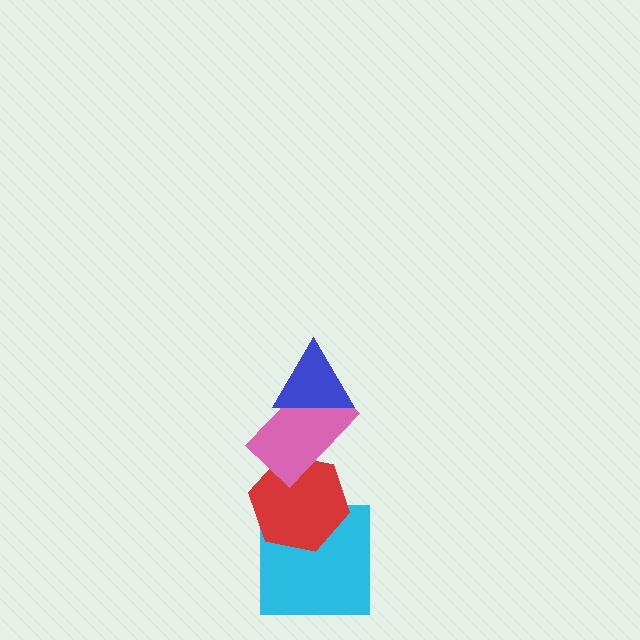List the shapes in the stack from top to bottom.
From top to bottom: the blue triangle, the pink rectangle, the red hexagon, the cyan square.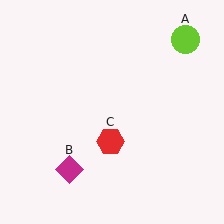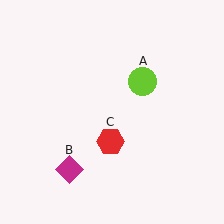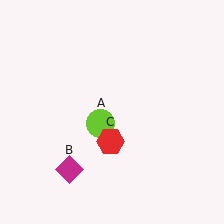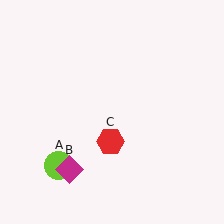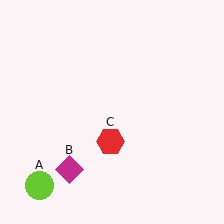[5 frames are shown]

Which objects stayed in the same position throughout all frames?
Magenta diamond (object B) and red hexagon (object C) remained stationary.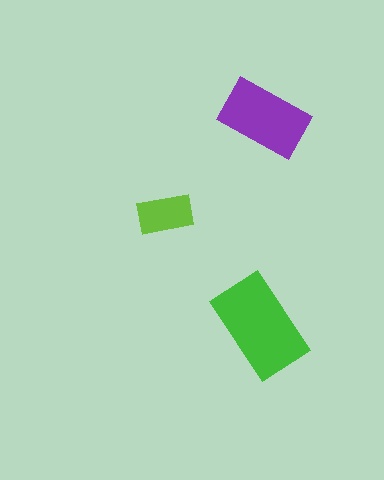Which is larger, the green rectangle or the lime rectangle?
The green one.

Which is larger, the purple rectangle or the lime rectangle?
The purple one.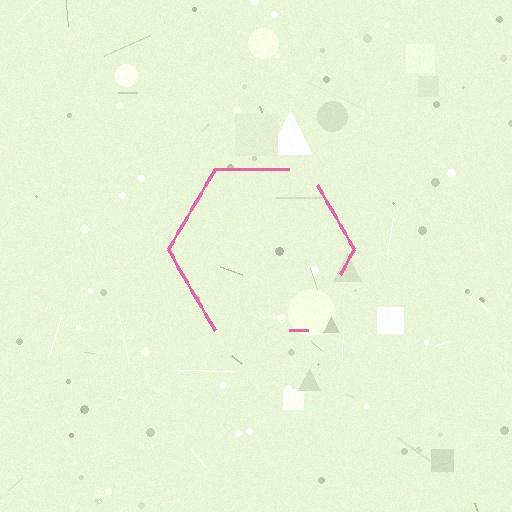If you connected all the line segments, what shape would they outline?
They would outline a hexagon.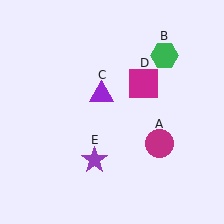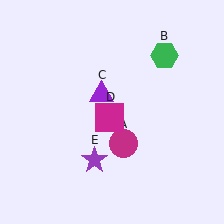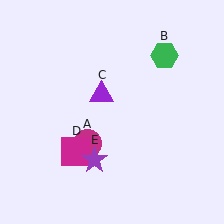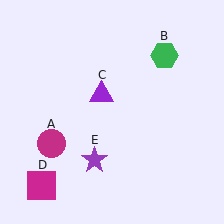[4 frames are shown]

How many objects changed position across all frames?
2 objects changed position: magenta circle (object A), magenta square (object D).